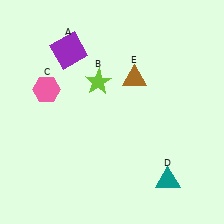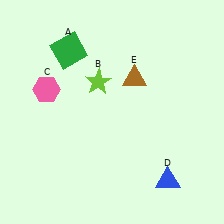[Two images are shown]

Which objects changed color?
A changed from purple to green. D changed from teal to blue.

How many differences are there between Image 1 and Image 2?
There are 2 differences between the two images.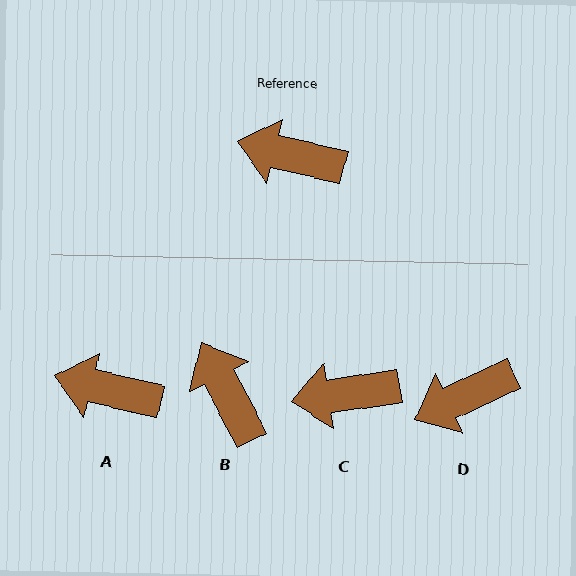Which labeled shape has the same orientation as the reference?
A.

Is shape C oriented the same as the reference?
No, it is off by about 22 degrees.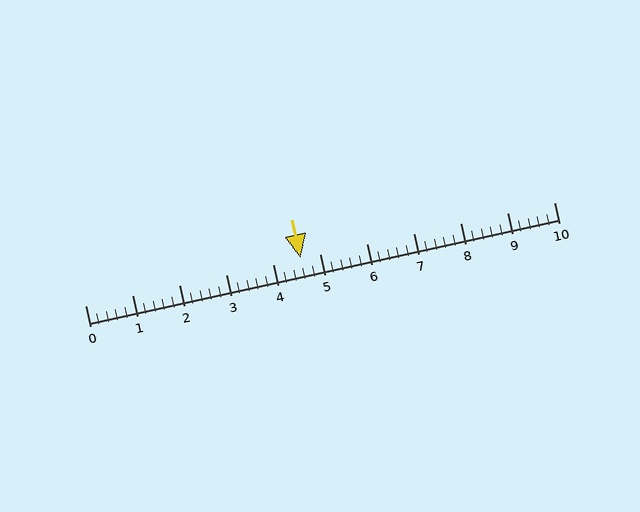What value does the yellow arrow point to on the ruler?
The yellow arrow points to approximately 4.6.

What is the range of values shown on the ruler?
The ruler shows values from 0 to 10.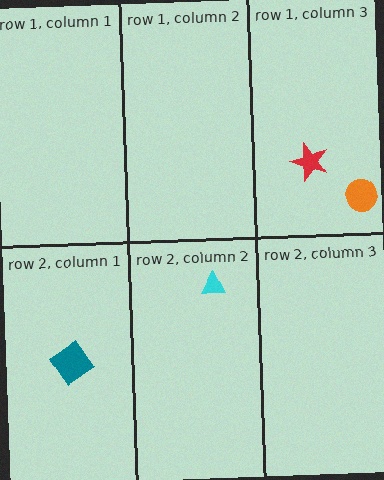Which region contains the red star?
The row 1, column 3 region.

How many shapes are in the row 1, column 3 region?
2.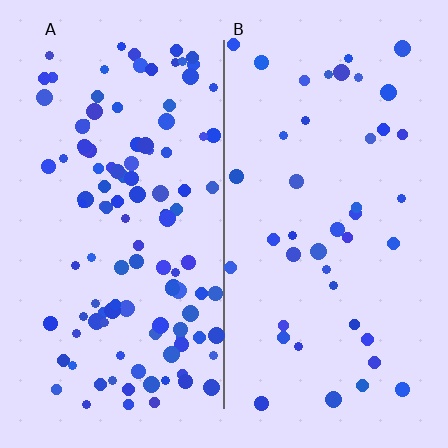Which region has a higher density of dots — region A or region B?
A (the left).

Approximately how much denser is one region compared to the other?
Approximately 2.7× — region A over region B.